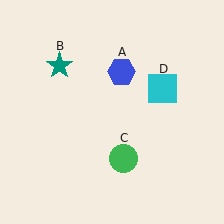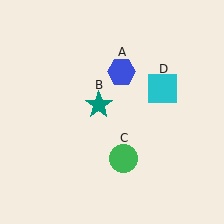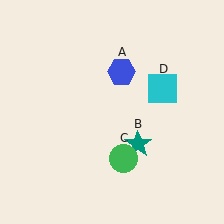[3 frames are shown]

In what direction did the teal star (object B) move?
The teal star (object B) moved down and to the right.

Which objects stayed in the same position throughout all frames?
Blue hexagon (object A) and green circle (object C) and cyan square (object D) remained stationary.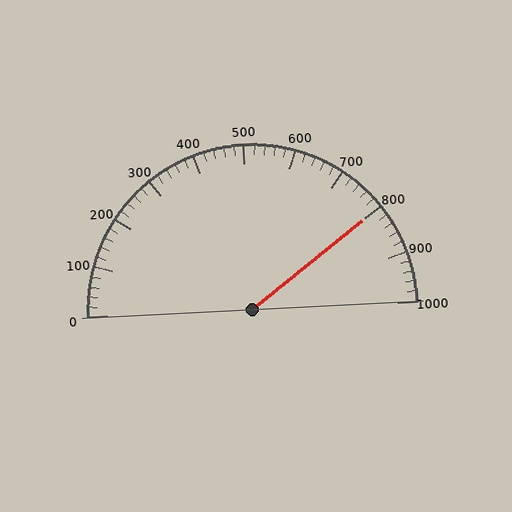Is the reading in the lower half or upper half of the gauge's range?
The reading is in the upper half of the range (0 to 1000).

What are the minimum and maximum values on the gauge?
The gauge ranges from 0 to 1000.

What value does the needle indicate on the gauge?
The needle indicates approximately 800.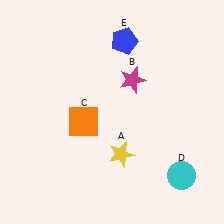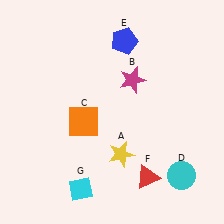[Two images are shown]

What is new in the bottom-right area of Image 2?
A red triangle (F) was added in the bottom-right area of Image 2.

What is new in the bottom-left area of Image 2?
A cyan diamond (G) was added in the bottom-left area of Image 2.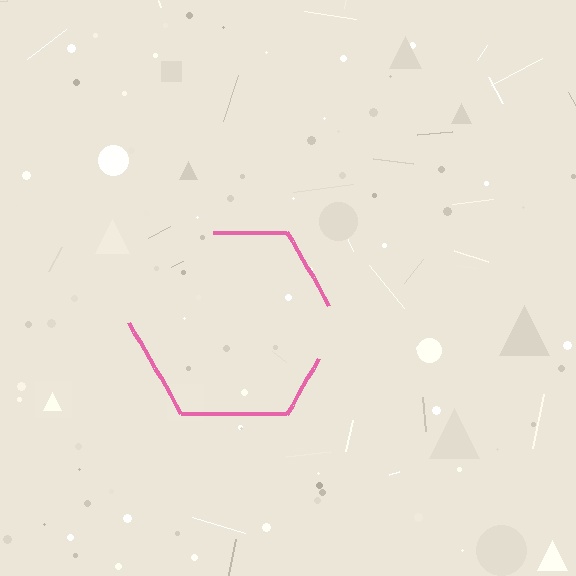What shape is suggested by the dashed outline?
The dashed outline suggests a hexagon.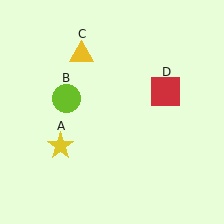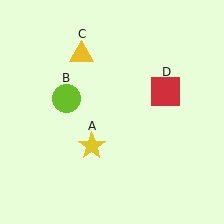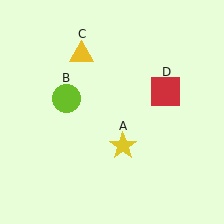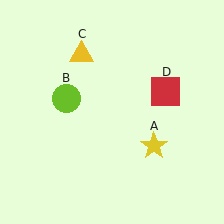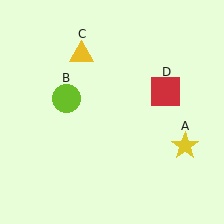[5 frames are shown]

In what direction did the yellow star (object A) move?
The yellow star (object A) moved right.